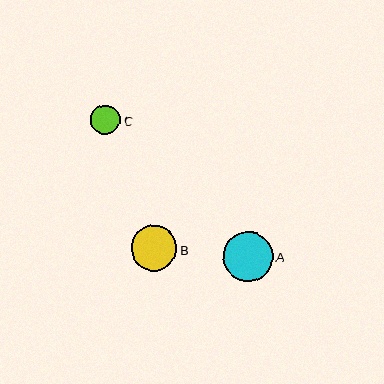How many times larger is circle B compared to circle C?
Circle B is approximately 1.5 times the size of circle C.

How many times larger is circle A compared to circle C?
Circle A is approximately 1.7 times the size of circle C.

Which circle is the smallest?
Circle C is the smallest with a size of approximately 30 pixels.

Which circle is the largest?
Circle A is the largest with a size of approximately 50 pixels.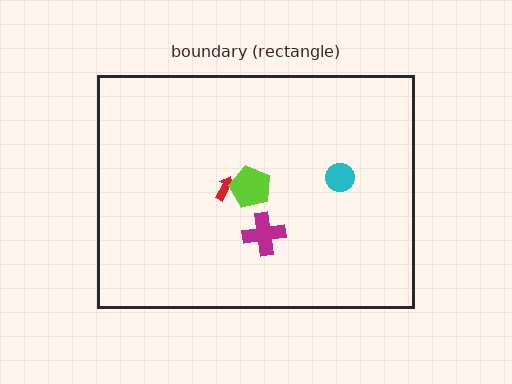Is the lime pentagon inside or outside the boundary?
Inside.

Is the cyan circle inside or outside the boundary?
Inside.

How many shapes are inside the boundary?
4 inside, 0 outside.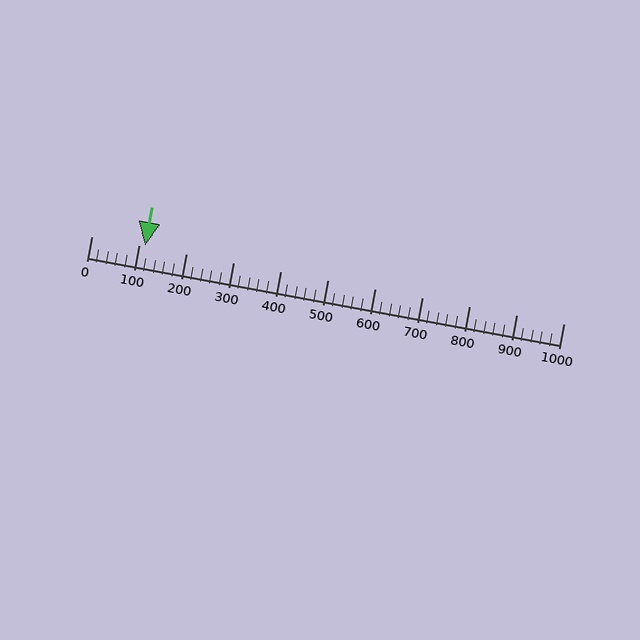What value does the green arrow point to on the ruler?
The green arrow points to approximately 113.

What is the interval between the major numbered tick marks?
The major tick marks are spaced 100 units apart.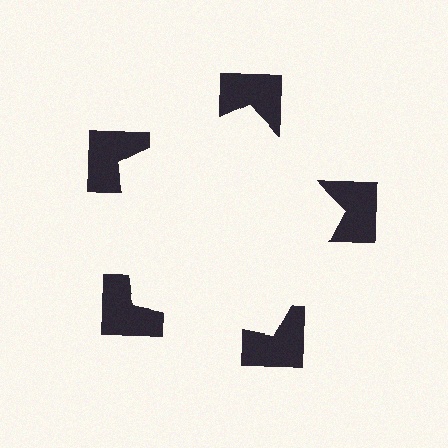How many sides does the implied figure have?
5 sides.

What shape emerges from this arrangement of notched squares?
An illusory pentagon — its edges are inferred from the aligned wedge cuts in the notched squares, not physically drawn.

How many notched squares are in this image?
There are 5 — one at each vertex of the illusory pentagon.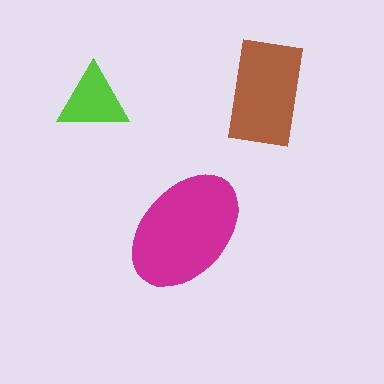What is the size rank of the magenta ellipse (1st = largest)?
1st.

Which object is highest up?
The brown rectangle is topmost.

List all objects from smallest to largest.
The lime triangle, the brown rectangle, the magenta ellipse.